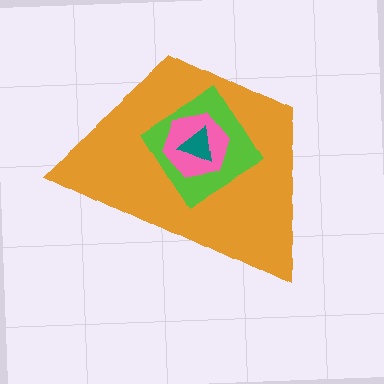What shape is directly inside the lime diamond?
The pink hexagon.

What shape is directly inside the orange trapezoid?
The lime diamond.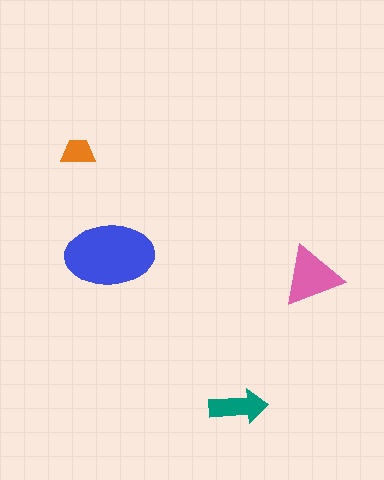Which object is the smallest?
The orange trapezoid.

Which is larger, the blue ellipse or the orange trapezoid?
The blue ellipse.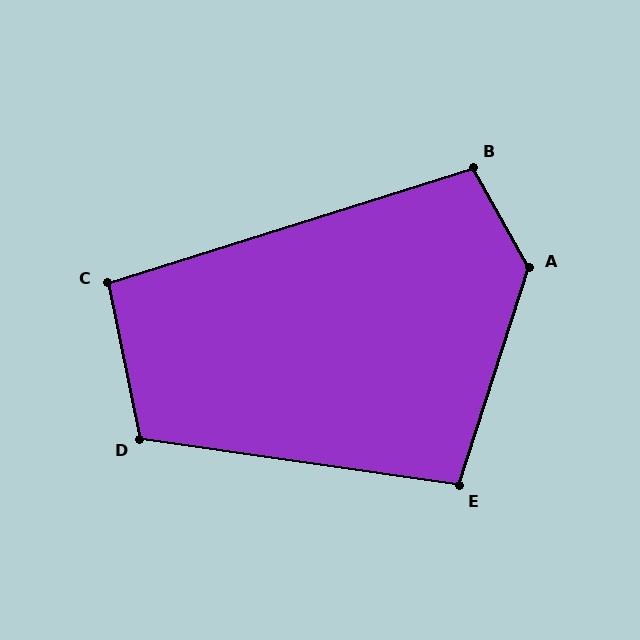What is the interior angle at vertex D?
Approximately 110 degrees (obtuse).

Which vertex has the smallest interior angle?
C, at approximately 96 degrees.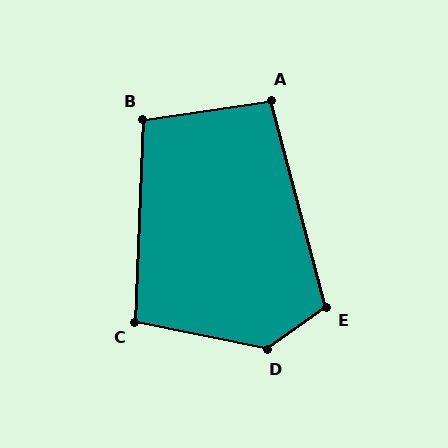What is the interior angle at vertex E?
Approximately 110 degrees (obtuse).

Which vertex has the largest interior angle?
D, at approximately 133 degrees.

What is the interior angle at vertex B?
Approximately 101 degrees (obtuse).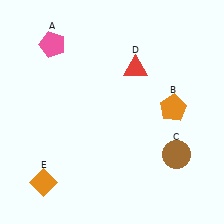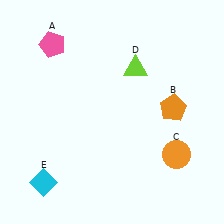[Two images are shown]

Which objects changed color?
C changed from brown to orange. D changed from red to lime. E changed from orange to cyan.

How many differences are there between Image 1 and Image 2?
There are 3 differences between the two images.